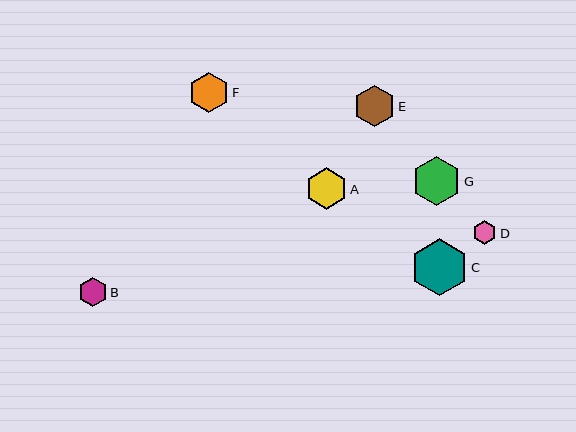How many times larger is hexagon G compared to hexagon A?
Hexagon G is approximately 1.2 times the size of hexagon A.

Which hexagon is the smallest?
Hexagon D is the smallest with a size of approximately 24 pixels.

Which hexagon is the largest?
Hexagon C is the largest with a size of approximately 57 pixels.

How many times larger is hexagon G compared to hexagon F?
Hexagon G is approximately 1.2 times the size of hexagon F.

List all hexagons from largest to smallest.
From largest to smallest: C, G, A, E, F, B, D.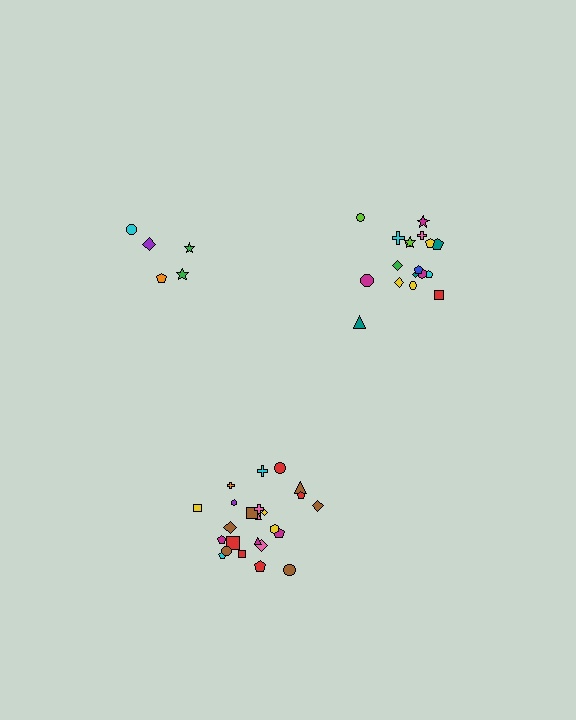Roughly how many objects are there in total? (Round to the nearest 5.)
Roughly 50 objects in total.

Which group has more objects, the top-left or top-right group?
The top-right group.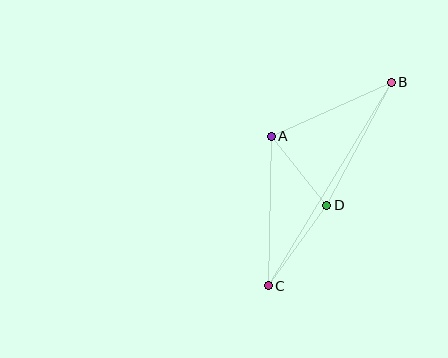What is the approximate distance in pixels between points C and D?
The distance between C and D is approximately 99 pixels.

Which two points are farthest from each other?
Points B and C are farthest from each other.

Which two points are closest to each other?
Points A and D are closest to each other.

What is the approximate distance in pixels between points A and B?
The distance between A and B is approximately 132 pixels.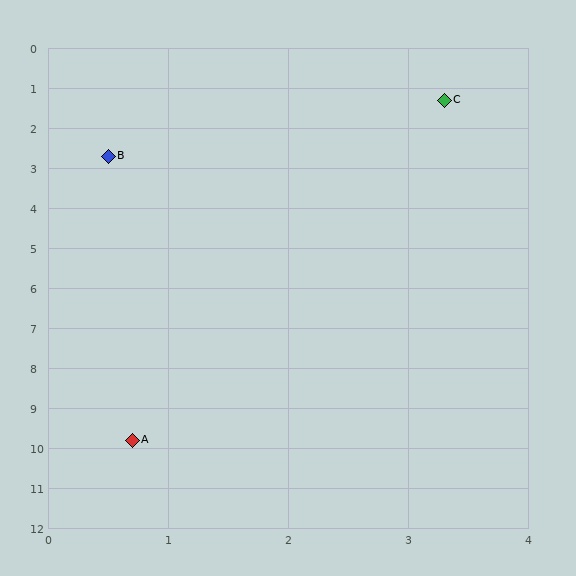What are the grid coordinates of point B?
Point B is at approximately (0.5, 2.7).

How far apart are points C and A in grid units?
Points C and A are about 8.9 grid units apart.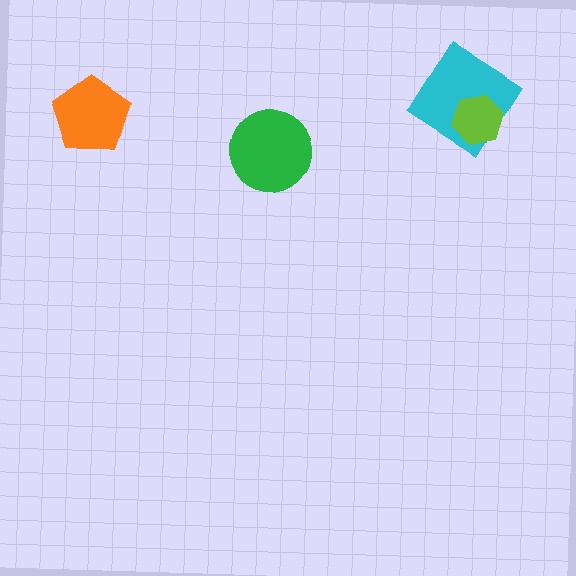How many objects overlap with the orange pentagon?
0 objects overlap with the orange pentagon.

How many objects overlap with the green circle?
0 objects overlap with the green circle.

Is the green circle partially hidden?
No, no other shape covers it.